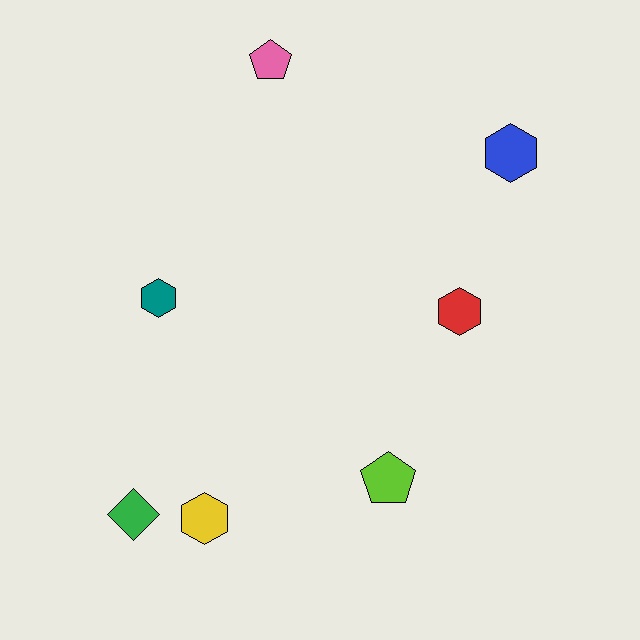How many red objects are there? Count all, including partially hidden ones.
There is 1 red object.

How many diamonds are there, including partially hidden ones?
There is 1 diamond.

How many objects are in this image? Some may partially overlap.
There are 7 objects.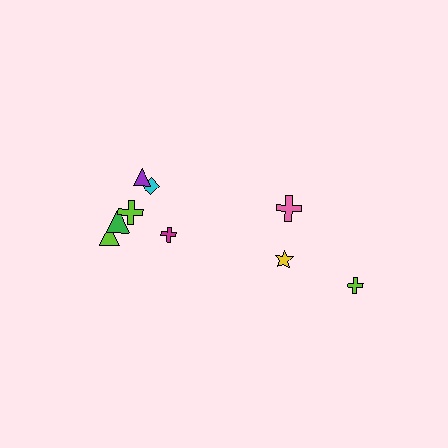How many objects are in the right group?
There are 3 objects.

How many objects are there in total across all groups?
There are 9 objects.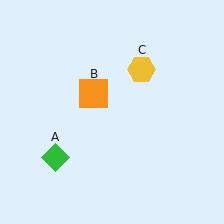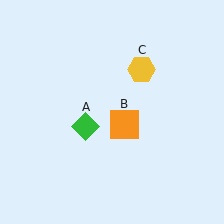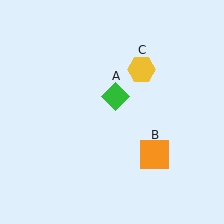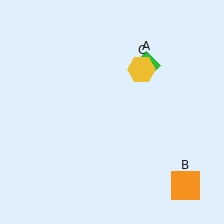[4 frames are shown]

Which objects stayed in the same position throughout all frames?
Yellow hexagon (object C) remained stationary.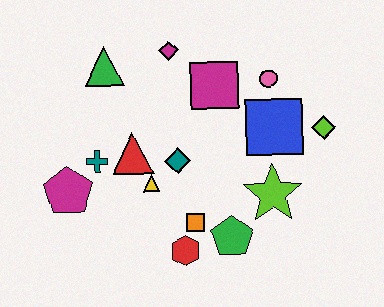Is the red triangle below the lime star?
No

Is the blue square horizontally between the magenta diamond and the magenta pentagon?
No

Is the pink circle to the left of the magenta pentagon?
No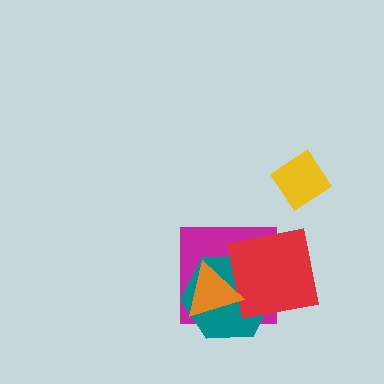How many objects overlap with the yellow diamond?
0 objects overlap with the yellow diamond.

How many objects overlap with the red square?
3 objects overlap with the red square.